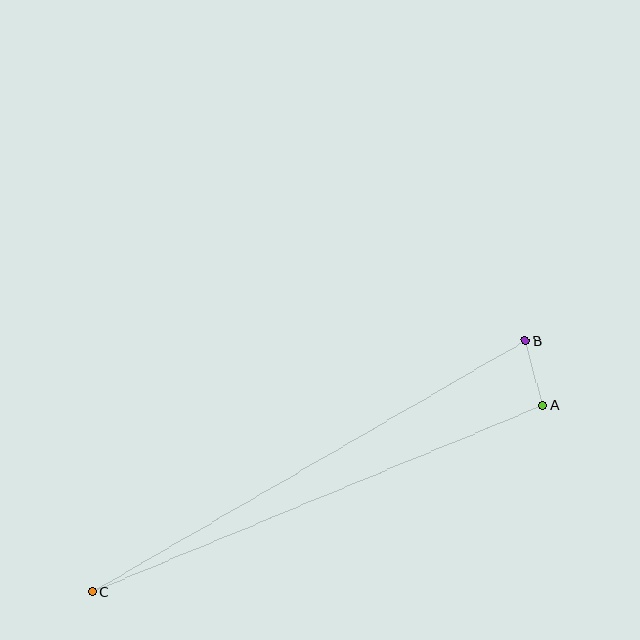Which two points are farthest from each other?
Points B and C are farthest from each other.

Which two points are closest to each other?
Points A and B are closest to each other.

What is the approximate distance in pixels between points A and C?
The distance between A and C is approximately 487 pixels.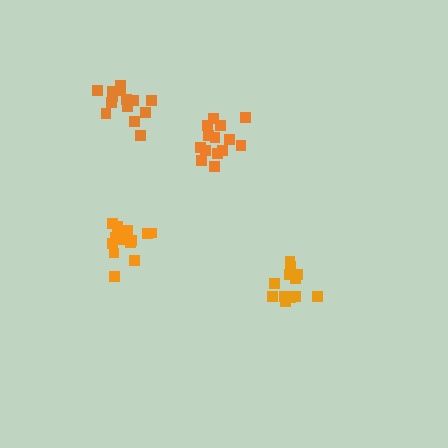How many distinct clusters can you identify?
There are 4 distinct clusters.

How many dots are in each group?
Group 1: 12 dots, Group 2: 14 dots, Group 3: 14 dots, Group 4: 14 dots (54 total).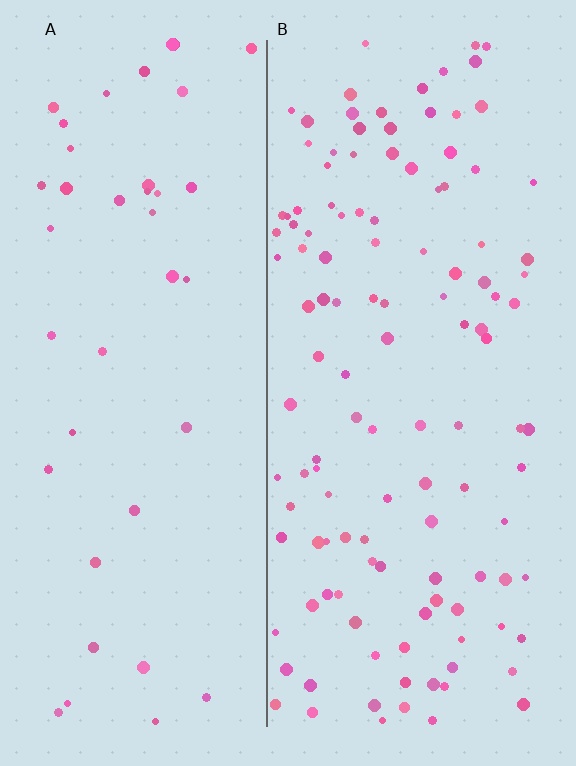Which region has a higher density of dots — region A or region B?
B (the right).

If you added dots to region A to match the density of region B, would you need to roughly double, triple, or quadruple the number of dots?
Approximately triple.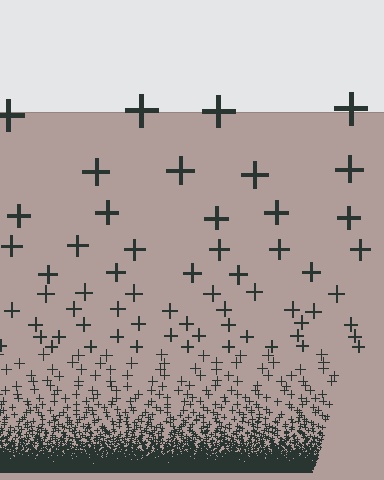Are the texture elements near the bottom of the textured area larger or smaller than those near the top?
Smaller. The gradient is inverted — elements near the bottom are smaller and denser.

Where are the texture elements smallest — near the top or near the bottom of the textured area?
Near the bottom.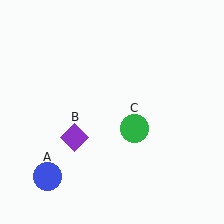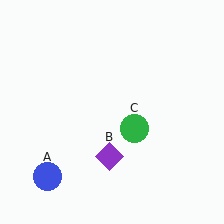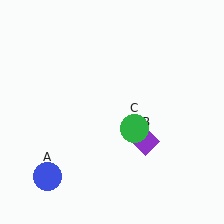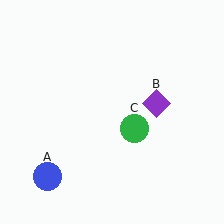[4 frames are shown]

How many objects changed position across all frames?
1 object changed position: purple diamond (object B).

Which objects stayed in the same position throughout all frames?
Blue circle (object A) and green circle (object C) remained stationary.